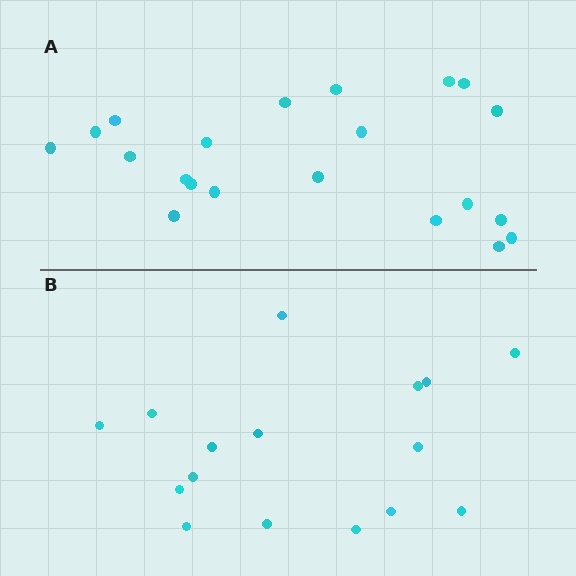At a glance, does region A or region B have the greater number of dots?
Region A (the top region) has more dots.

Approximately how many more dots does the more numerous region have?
Region A has about 5 more dots than region B.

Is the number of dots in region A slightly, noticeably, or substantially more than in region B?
Region A has noticeably more, but not dramatically so. The ratio is roughly 1.3 to 1.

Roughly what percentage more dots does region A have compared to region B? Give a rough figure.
About 30% more.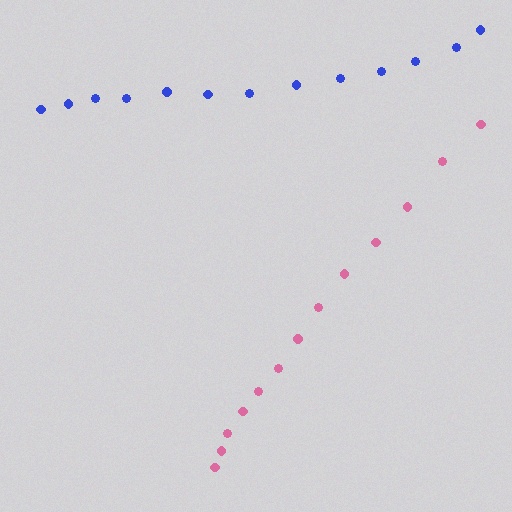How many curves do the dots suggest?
There are 2 distinct paths.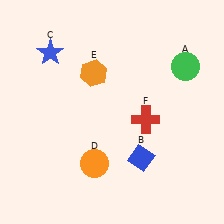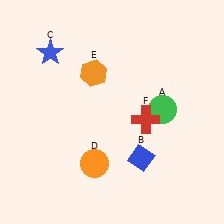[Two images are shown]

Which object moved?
The green circle (A) moved down.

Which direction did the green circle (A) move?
The green circle (A) moved down.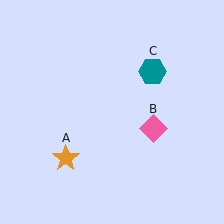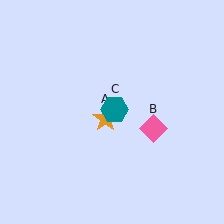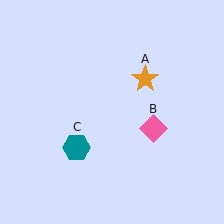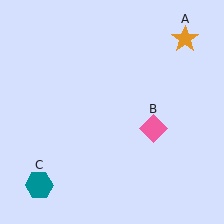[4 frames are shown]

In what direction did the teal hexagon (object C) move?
The teal hexagon (object C) moved down and to the left.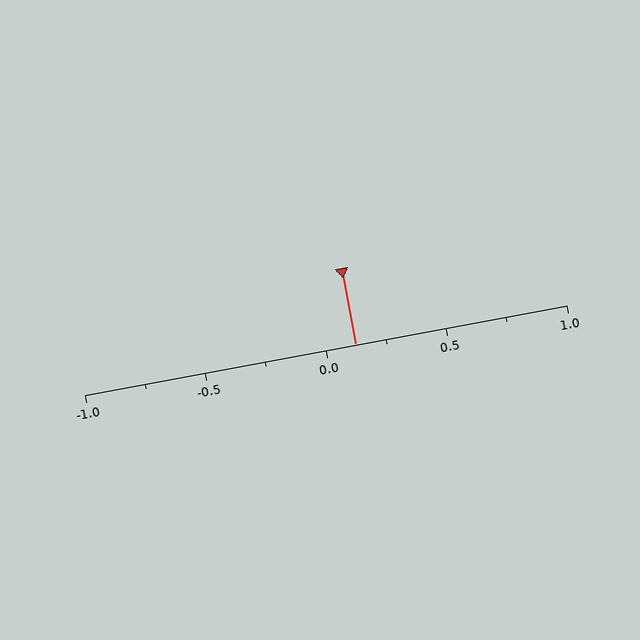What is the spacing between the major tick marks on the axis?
The major ticks are spaced 0.5 apart.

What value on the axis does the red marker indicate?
The marker indicates approximately 0.12.